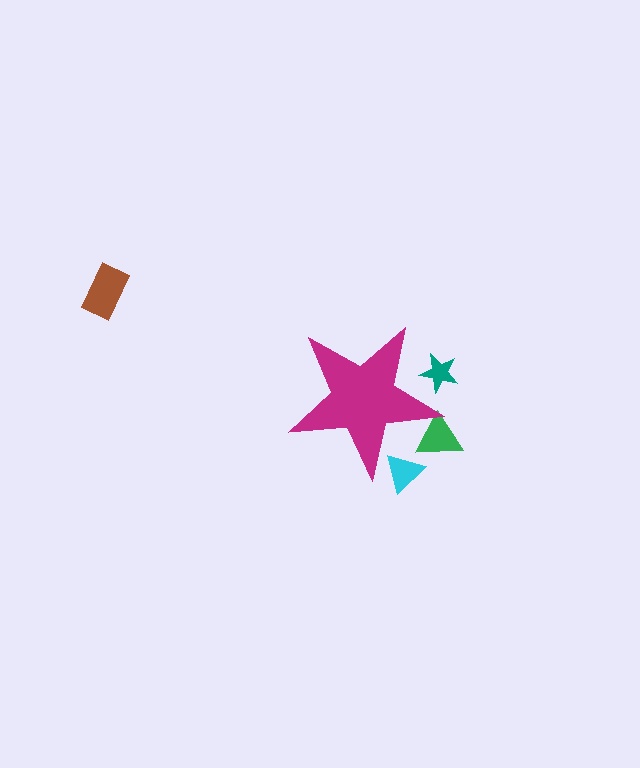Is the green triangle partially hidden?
Yes, the green triangle is partially hidden behind the magenta star.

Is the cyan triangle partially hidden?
Yes, the cyan triangle is partially hidden behind the magenta star.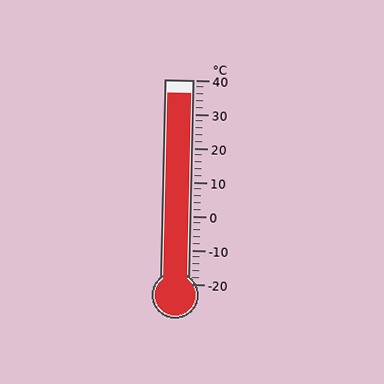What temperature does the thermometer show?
The thermometer shows approximately 36°C.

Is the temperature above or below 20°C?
The temperature is above 20°C.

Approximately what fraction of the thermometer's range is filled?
The thermometer is filled to approximately 95% of its range.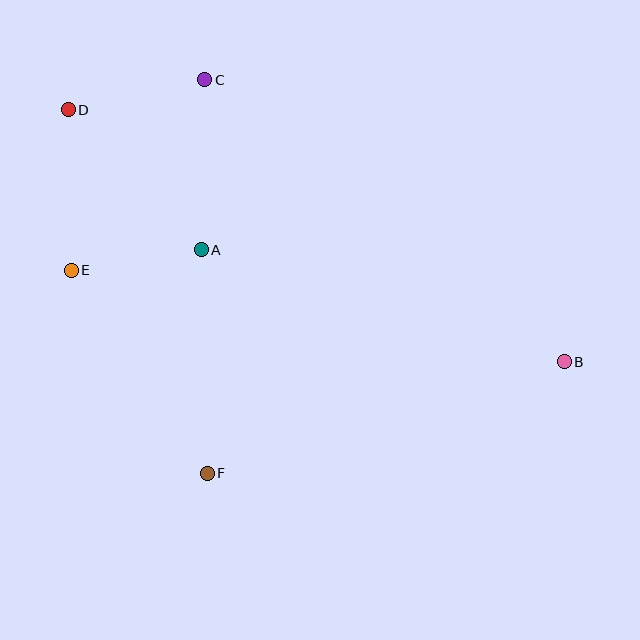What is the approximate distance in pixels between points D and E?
The distance between D and E is approximately 160 pixels.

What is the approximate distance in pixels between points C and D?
The distance between C and D is approximately 140 pixels.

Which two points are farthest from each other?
Points B and D are farthest from each other.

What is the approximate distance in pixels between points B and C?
The distance between B and C is approximately 457 pixels.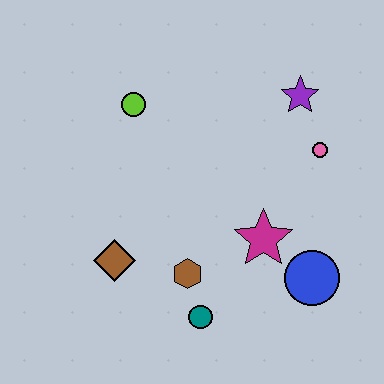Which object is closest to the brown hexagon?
The teal circle is closest to the brown hexagon.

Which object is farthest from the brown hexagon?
The purple star is farthest from the brown hexagon.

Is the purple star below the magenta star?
No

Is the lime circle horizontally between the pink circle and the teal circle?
No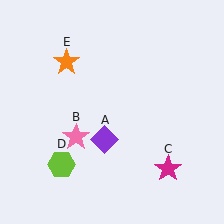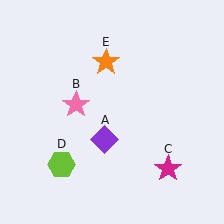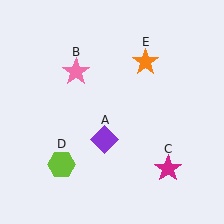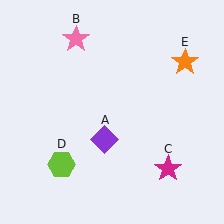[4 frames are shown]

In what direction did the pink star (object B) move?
The pink star (object B) moved up.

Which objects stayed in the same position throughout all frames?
Purple diamond (object A) and magenta star (object C) and lime hexagon (object D) remained stationary.